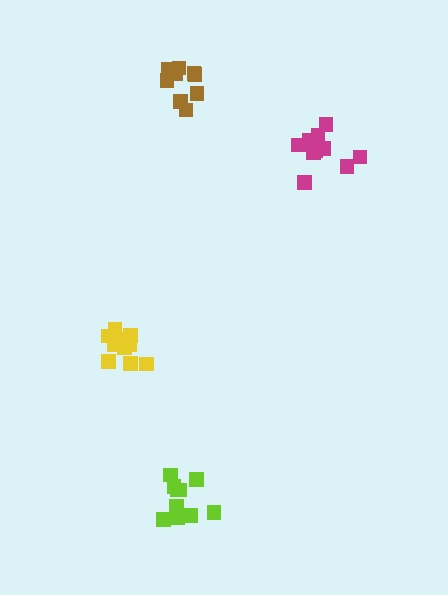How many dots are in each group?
Group 1: 9 dots, Group 2: 11 dots, Group 3: 11 dots, Group 4: 10 dots (41 total).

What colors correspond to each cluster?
The clusters are colored: brown, lime, magenta, yellow.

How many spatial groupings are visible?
There are 4 spatial groupings.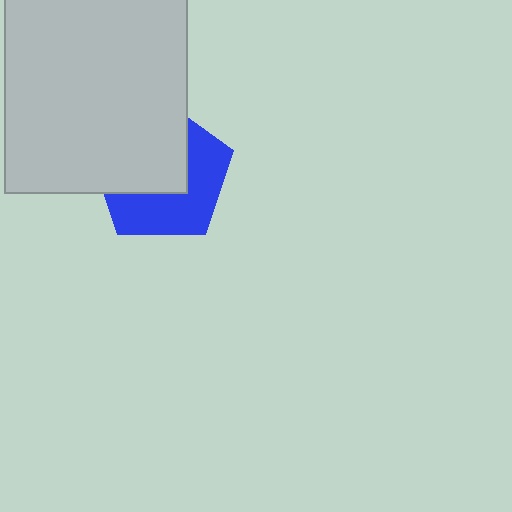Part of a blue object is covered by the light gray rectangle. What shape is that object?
It is a pentagon.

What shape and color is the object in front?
The object in front is a light gray rectangle.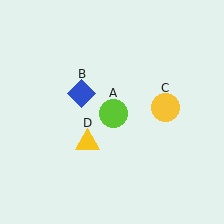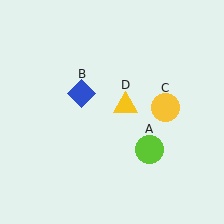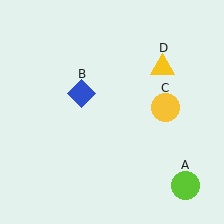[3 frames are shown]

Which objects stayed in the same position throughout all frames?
Blue diamond (object B) and yellow circle (object C) remained stationary.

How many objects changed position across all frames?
2 objects changed position: lime circle (object A), yellow triangle (object D).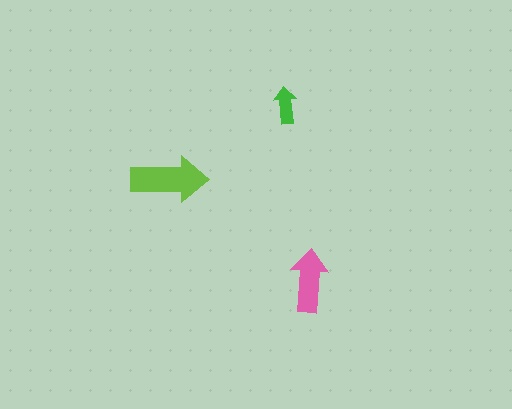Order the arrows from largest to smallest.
the lime one, the pink one, the green one.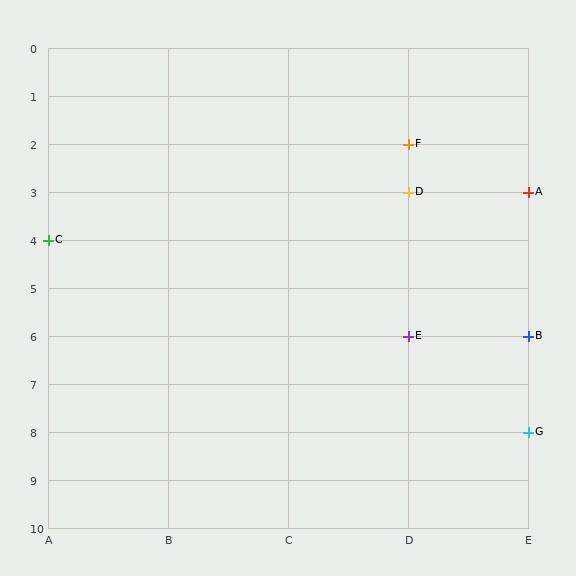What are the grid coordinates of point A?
Point A is at grid coordinates (E, 3).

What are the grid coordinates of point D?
Point D is at grid coordinates (D, 3).